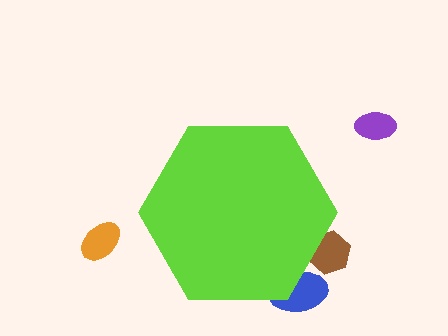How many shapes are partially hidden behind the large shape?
2 shapes are partially hidden.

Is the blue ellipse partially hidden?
Yes, the blue ellipse is partially hidden behind the lime hexagon.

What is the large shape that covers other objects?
A lime hexagon.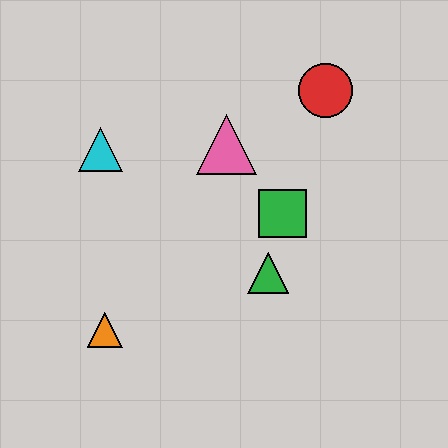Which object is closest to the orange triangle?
The green triangle is closest to the orange triangle.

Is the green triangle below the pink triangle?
Yes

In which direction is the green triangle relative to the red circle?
The green triangle is below the red circle.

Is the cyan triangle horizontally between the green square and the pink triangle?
No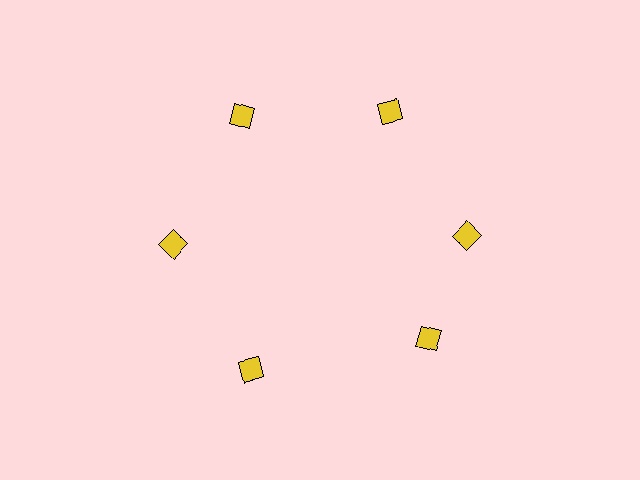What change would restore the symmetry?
The symmetry would be restored by rotating it back into even spacing with its neighbors so that all 6 diamonds sit at equal angles and equal distance from the center.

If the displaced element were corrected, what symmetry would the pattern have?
It would have 6-fold rotational symmetry — the pattern would map onto itself every 60 degrees.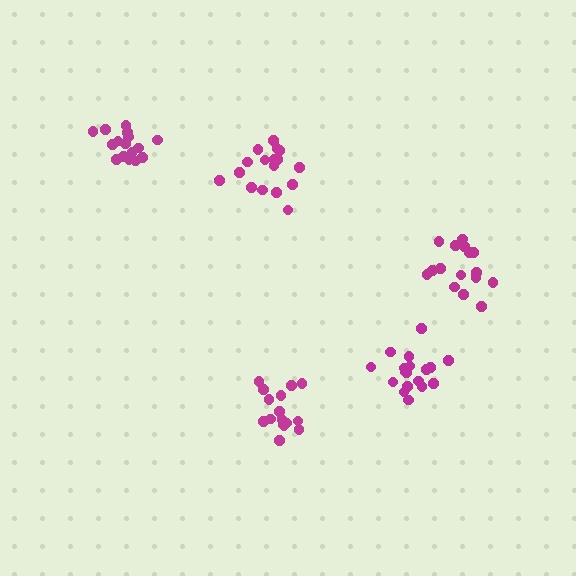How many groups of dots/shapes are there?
There are 5 groups.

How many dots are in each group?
Group 1: 17 dots, Group 2: 16 dots, Group 3: 17 dots, Group 4: 18 dots, Group 5: 16 dots (84 total).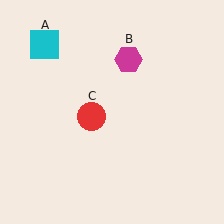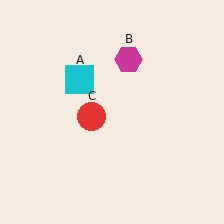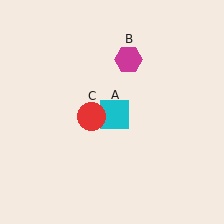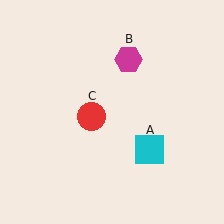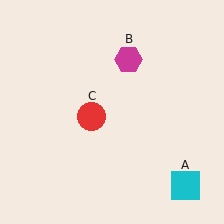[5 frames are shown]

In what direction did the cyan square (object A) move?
The cyan square (object A) moved down and to the right.